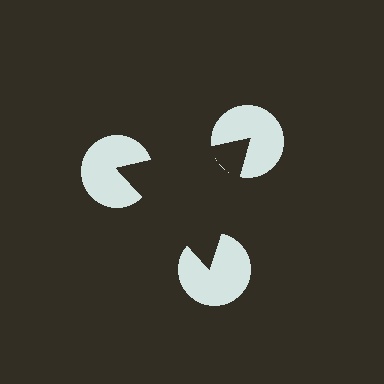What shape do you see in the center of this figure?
An illusory triangle — its edges are inferred from the aligned wedge cuts in the pac-man discs, not physically drawn.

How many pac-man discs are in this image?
There are 3 — one at each vertex of the illusory triangle.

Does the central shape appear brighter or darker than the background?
It typically appears slightly darker than the background, even though no actual brightness change is drawn.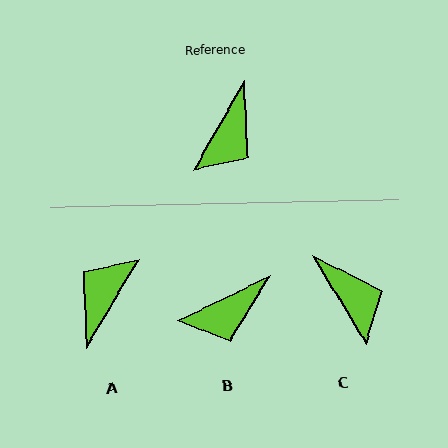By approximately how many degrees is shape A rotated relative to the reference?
Approximately 179 degrees counter-clockwise.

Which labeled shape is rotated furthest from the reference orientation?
A, about 179 degrees away.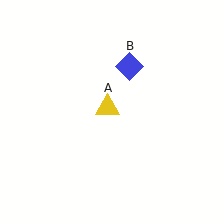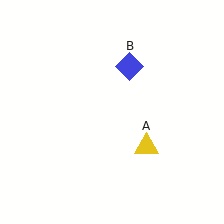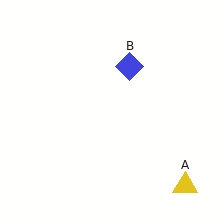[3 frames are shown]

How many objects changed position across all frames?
1 object changed position: yellow triangle (object A).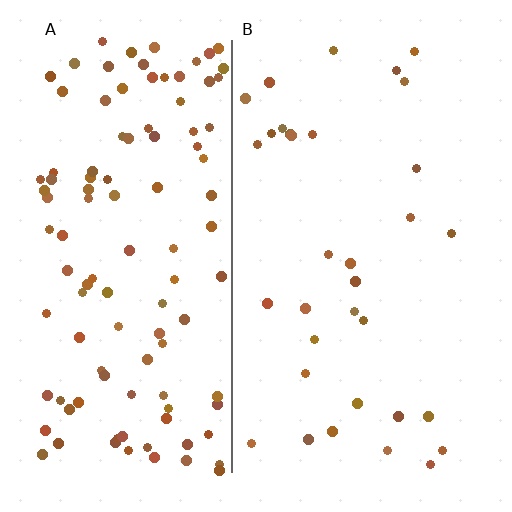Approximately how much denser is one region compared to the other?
Approximately 3.3× — region A over region B.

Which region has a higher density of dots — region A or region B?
A (the left).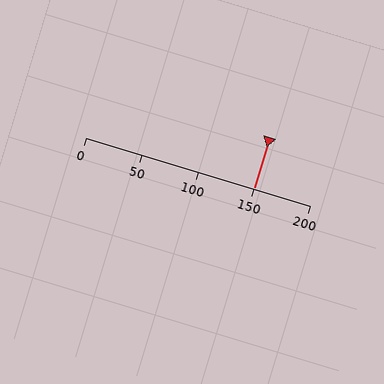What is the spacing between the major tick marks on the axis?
The major ticks are spaced 50 apart.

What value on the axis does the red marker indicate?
The marker indicates approximately 150.